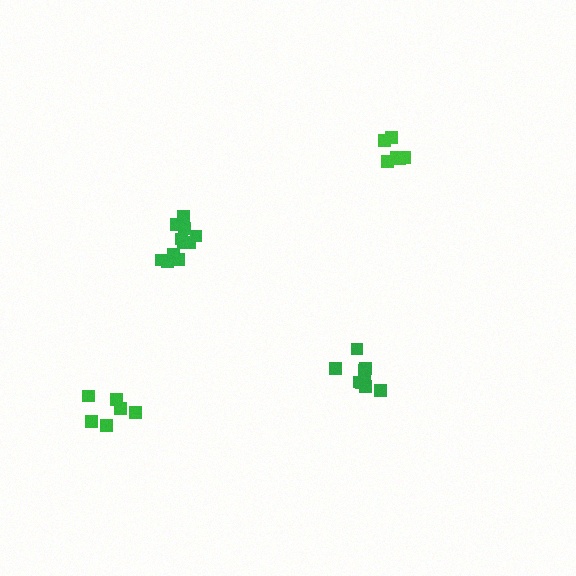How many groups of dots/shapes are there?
There are 4 groups.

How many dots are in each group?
Group 1: 11 dots, Group 2: 6 dots, Group 3: 6 dots, Group 4: 9 dots (32 total).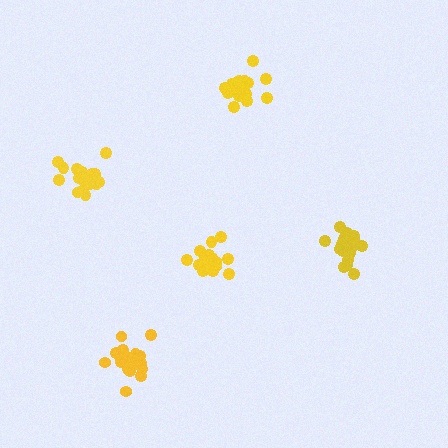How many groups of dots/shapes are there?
There are 5 groups.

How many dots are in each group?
Group 1: 20 dots, Group 2: 21 dots, Group 3: 19 dots, Group 4: 15 dots, Group 5: 18 dots (93 total).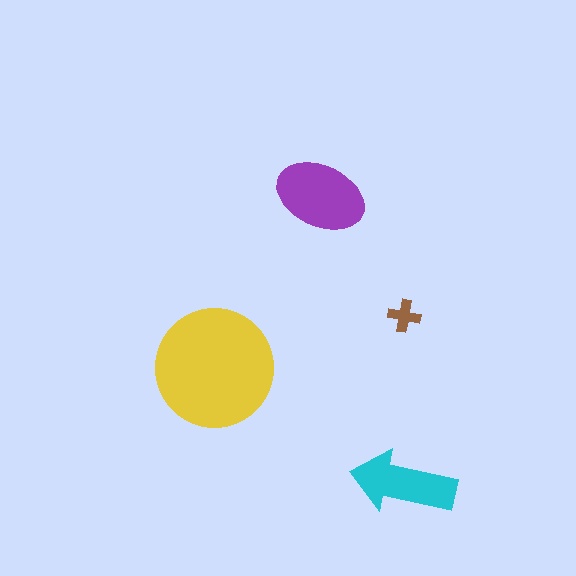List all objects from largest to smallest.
The yellow circle, the purple ellipse, the cyan arrow, the brown cross.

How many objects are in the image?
There are 4 objects in the image.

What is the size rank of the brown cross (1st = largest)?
4th.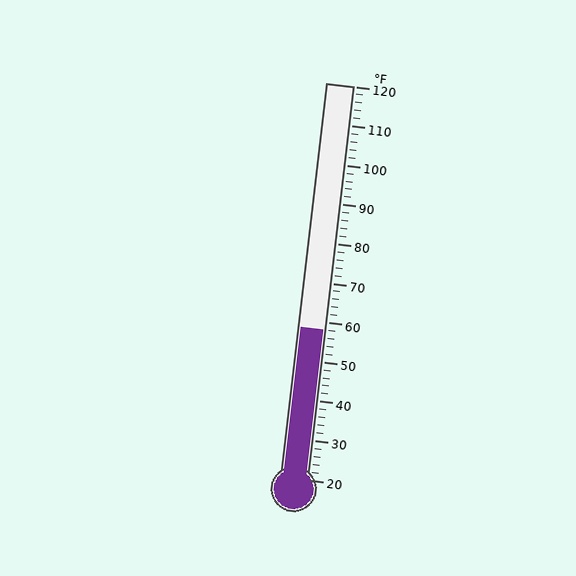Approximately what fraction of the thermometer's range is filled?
The thermometer is filled to approximately 40% of its range.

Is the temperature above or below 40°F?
The temperature is above 40°F.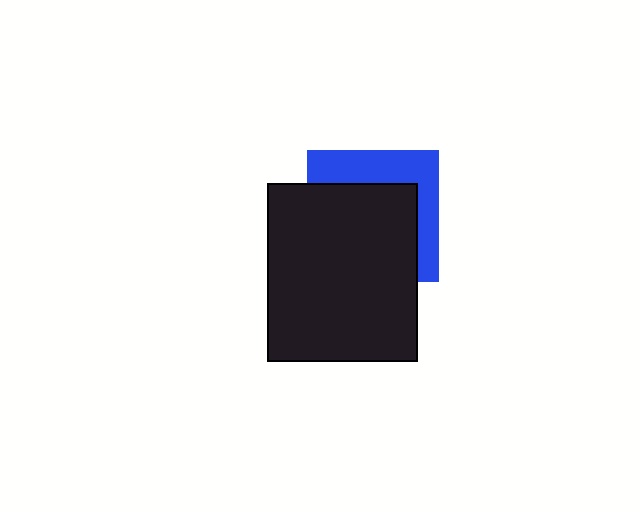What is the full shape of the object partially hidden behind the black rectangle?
The partially hidden object is a blue square.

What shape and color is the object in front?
The object in front is a black rectangle.